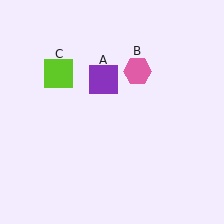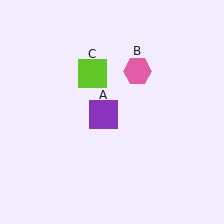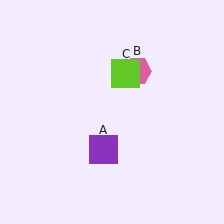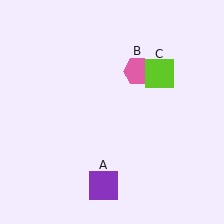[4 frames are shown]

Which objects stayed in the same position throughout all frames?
Pink hexagon (object B) remained stationary.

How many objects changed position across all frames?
2 objects changed position: purple square (object A), lime square (object C).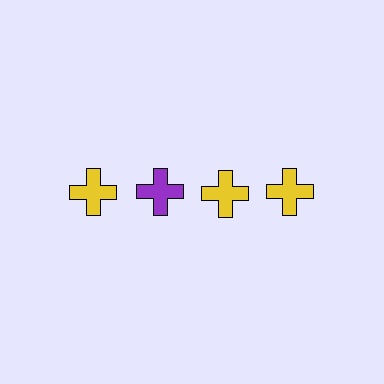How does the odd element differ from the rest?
It has a different color: purple instead of yellow.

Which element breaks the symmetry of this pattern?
The purple cross in the top row, second from left column breaks the symmetry. All other shapes are yellow crosses.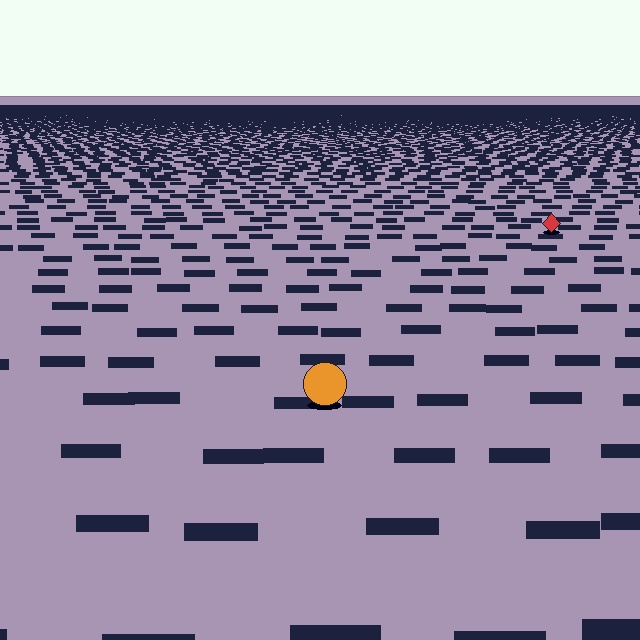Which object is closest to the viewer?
The orange circle is closest. The texture marks near it are larger and more spread out.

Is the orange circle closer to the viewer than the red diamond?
Yes. The orange circle is closer — you can tell from the texture gradient: the ground texture is coarser near it.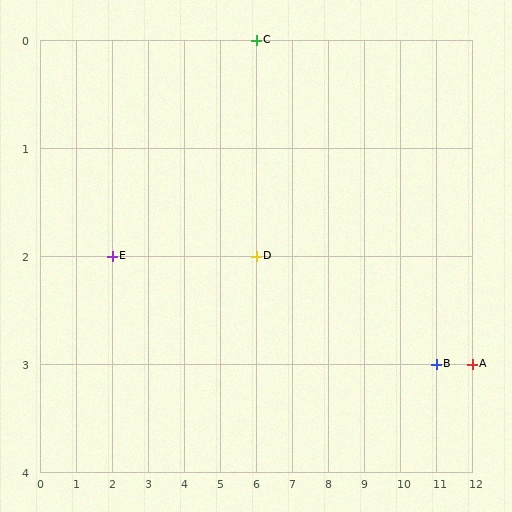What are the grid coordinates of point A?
Point A is at grid coordinates (12, 3).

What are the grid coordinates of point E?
Point E is at grid coordinates (2, 2).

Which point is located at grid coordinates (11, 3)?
Point B is at (11, 3).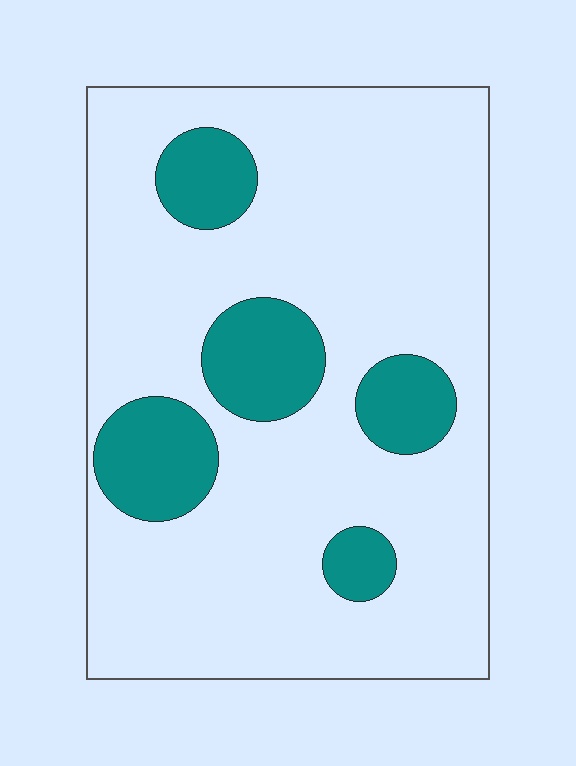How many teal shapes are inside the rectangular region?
5.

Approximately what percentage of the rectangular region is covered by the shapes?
Approximately 20%.